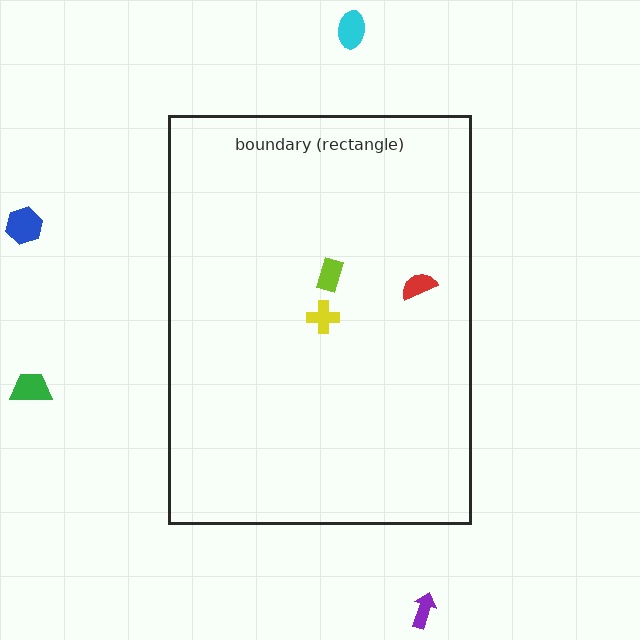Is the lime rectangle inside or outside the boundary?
Inside.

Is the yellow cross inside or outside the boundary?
Inside.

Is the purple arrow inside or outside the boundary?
Outside.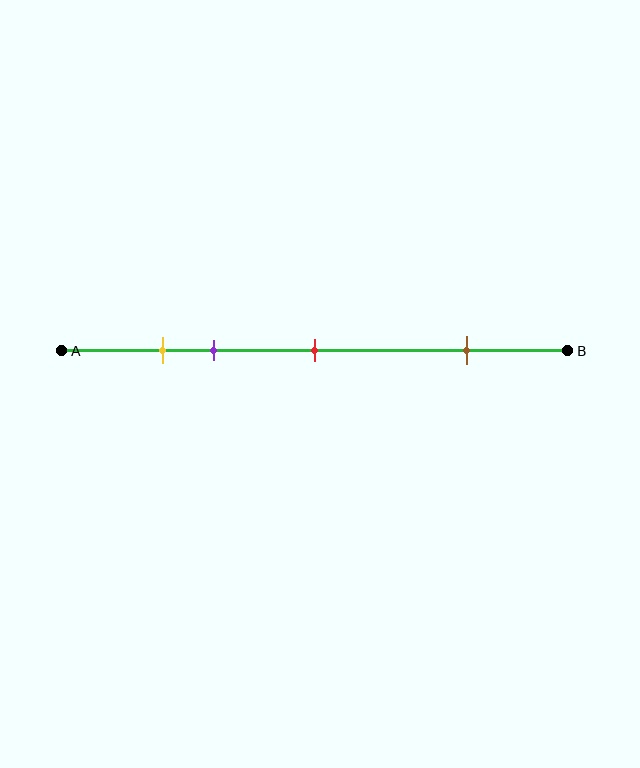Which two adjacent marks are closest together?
The yellow and purple marks are the closest adjacent pair.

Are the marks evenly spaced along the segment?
No, the marks are not evenly spaced.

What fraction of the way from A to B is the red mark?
The red mark is approximately 50% (0.5) of the way from A to B.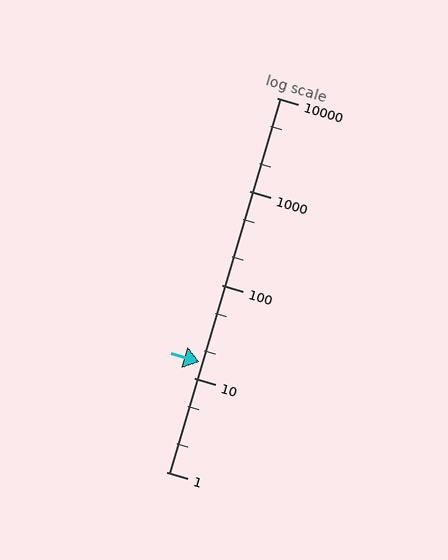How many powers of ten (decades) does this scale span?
The scale spans 4 decades, from 1 to 10000.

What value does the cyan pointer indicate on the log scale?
The pointer indicates approximately 15.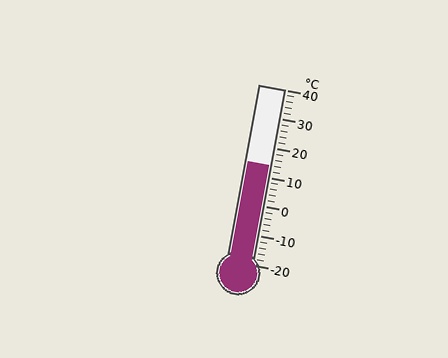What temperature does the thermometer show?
The thermometer shows approximately 14°C.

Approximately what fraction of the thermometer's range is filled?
The thermometer is filled to approximately 55% of its range.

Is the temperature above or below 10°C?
The temperature is above 10°C.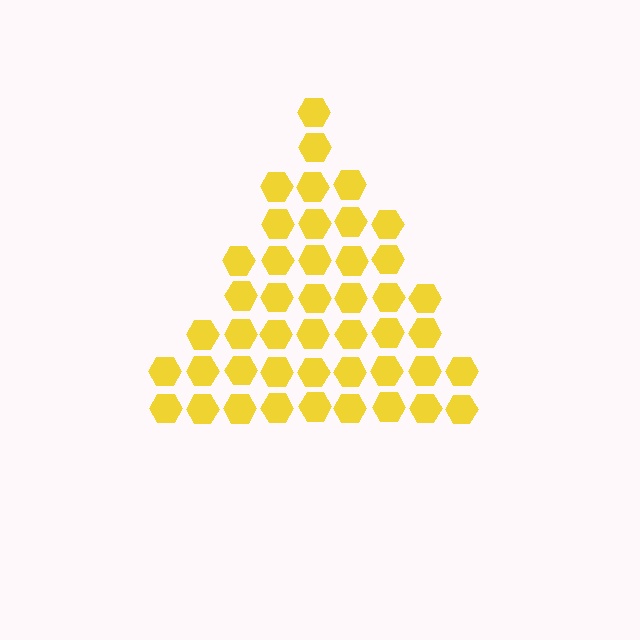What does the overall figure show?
The overall figure shows a triangle.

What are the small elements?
The small elements are hexagons.